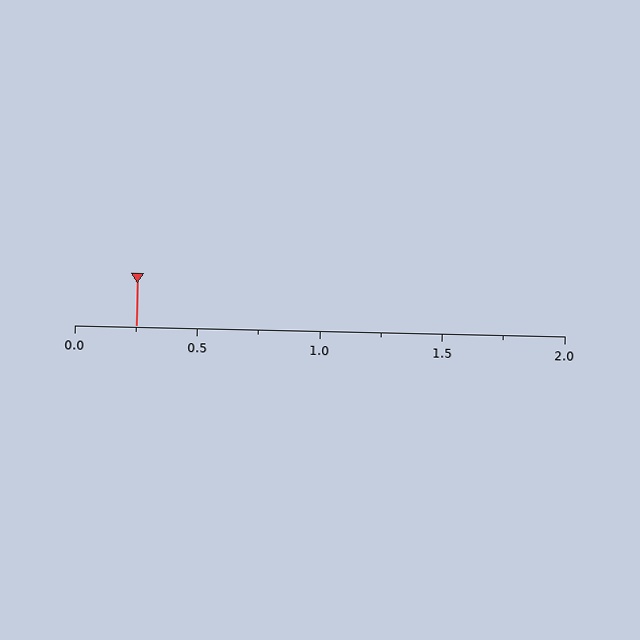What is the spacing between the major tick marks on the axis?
The major ticks are spaced 0.5 apart.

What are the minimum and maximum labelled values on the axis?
The axis runs from 0.0 to 2.0.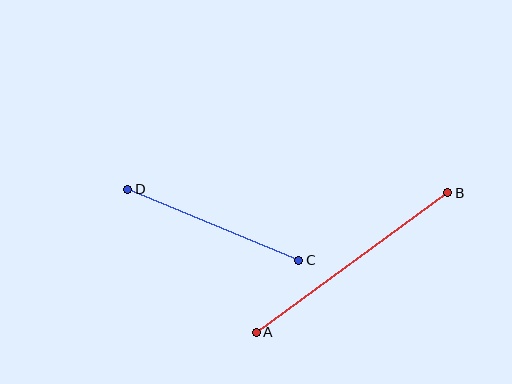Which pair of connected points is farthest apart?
Points A and B are farthest apart.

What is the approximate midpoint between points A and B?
The midpoint is at approximately (352, 262) pixels.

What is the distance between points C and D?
The distance is approximately 185 pixels.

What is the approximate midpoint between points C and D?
The midpoint is at approximately (213, 225) pixels.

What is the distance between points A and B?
The distance is approximately 237 pixels.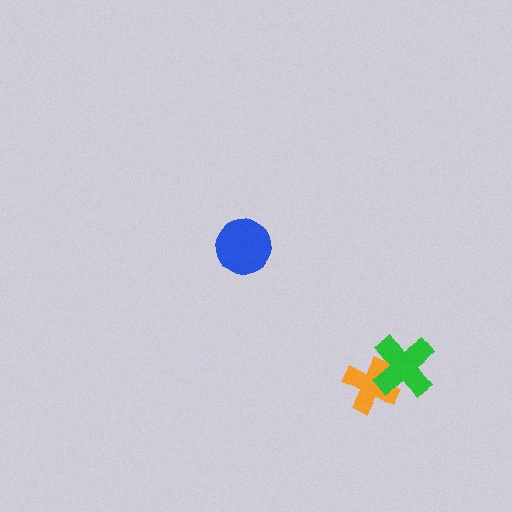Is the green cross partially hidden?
No, no other shape covers it.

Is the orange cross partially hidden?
Yes, it is partially covered by another shape.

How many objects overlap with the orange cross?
1 object overlaps with the orange cross.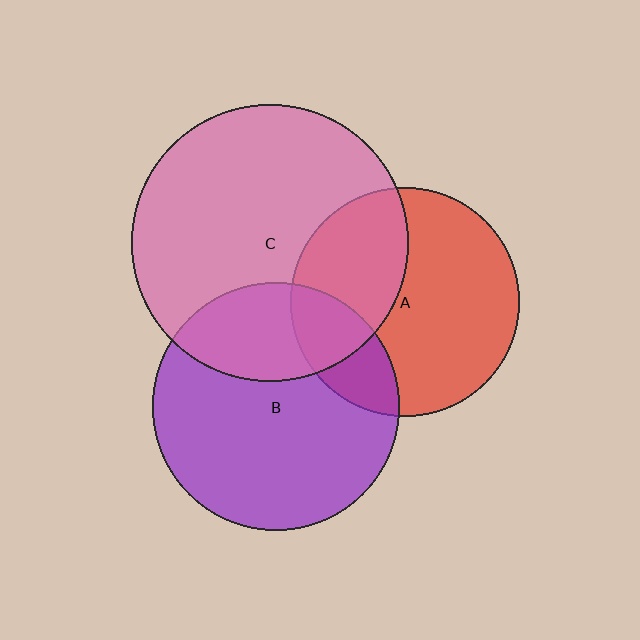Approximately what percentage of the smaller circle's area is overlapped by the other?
Approximately 35%.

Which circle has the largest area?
Circle C (pink).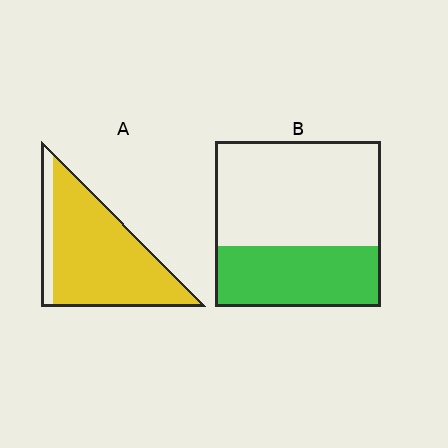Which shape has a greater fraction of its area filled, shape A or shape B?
Shape A.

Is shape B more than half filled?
No.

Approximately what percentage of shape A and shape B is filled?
A is approximately 85% and B is approximately 35%.